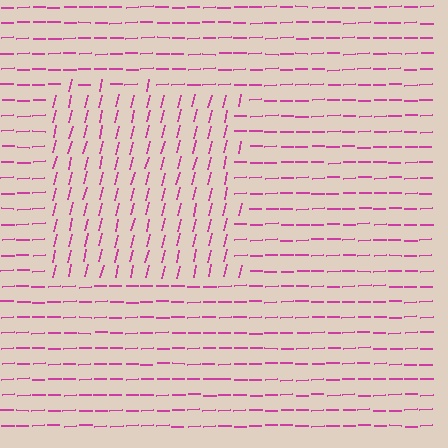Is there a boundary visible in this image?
Yes, there is a texture boundary formed by a change in line orientation.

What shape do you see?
I see a rectangle.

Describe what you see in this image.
The image is filled with small magenta line segments. A rectangle region in the image has lines oriented differently from the surrounding lines, creating a visible texture boundary.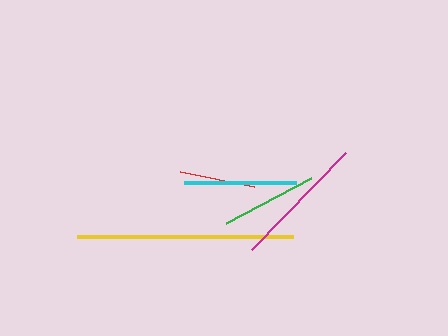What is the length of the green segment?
The green segment is approximately 97 pixels long.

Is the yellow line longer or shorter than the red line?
The yellow line is longer than the red line.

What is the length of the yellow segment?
The yellow segment is approximately 216 pixels long.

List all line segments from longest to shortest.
From longest to shortest: yellow, magenta, cyan, green, red.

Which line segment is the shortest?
The red line is the shortest at approximately 75 pixels.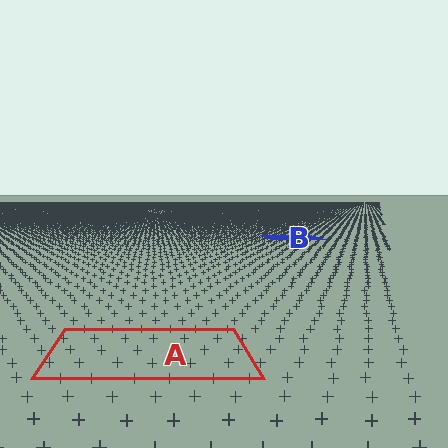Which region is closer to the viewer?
Region A is closer. The texture elements there are larger and more spread out.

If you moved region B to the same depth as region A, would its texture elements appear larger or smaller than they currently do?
They would appear larger. At a closer depth, the same texture elements are projected at a bigger on-screen size.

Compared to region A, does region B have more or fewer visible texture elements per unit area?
Region B has more texture elements per unit area — they are packed more densely because it is farther away.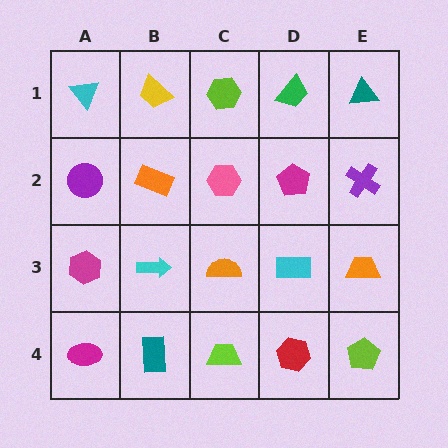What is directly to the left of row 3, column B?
A magenta hexagon.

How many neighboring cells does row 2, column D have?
4.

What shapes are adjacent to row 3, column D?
A magenta pentagon (row 2, column D), a red hexagon (row 4, column D), an orange semicircle (row 3, column C), an orange trapezoid (row 3, column E).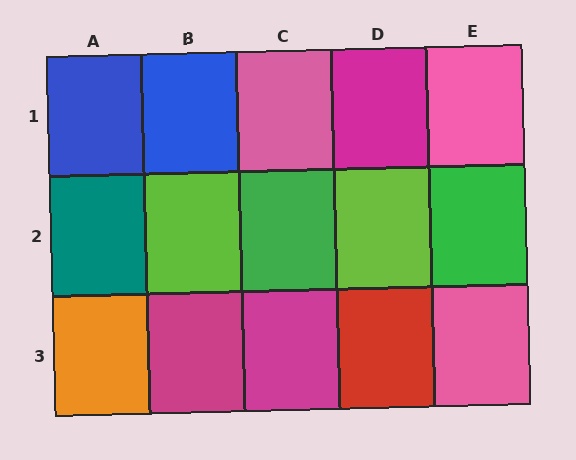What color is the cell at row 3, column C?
Magenta.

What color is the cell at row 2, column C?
Green.